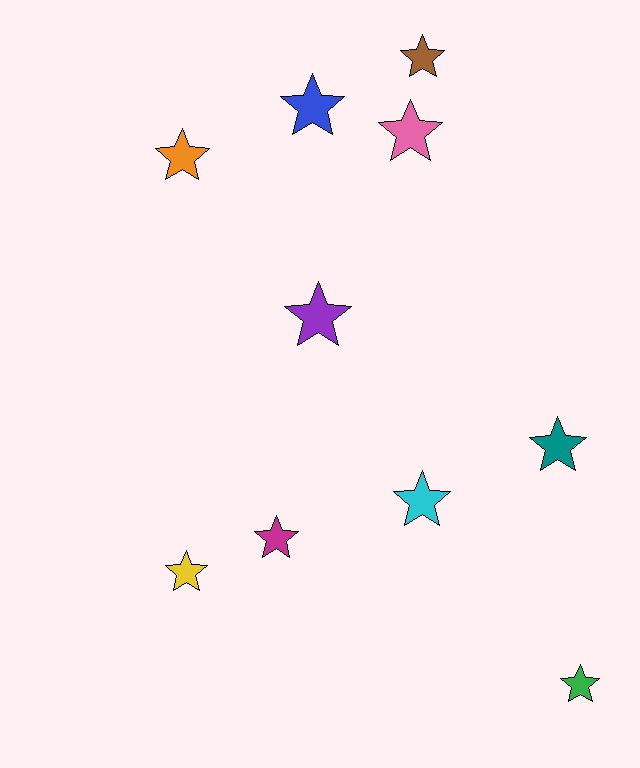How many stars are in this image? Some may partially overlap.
There are 10 stars.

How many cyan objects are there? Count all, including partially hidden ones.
There is 1 cyan object.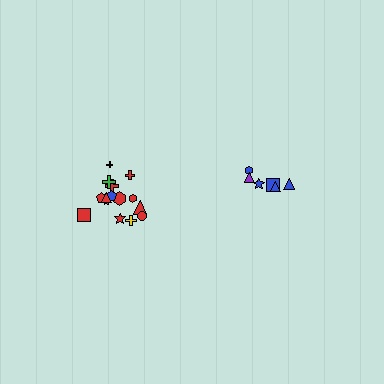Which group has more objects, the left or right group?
The left group.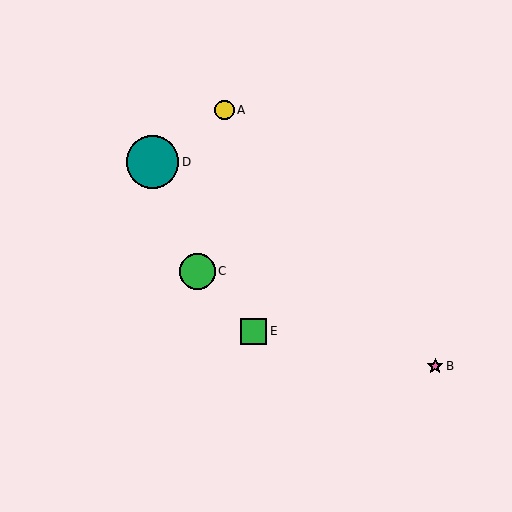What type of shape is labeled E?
Shape E is a green square.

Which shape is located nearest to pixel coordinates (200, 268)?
The green circle (labeled C) at (197, 271) is nearest to that location.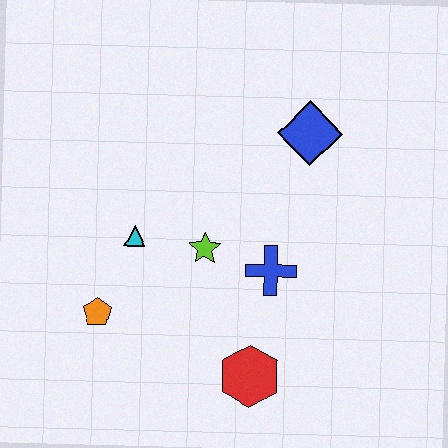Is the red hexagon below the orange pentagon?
Yes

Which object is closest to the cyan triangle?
The lime star is closest to the cyan triangle.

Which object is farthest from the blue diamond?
The orange pentagon is farthest from the blue diamond.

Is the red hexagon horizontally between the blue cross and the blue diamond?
No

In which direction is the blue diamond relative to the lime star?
The blue diamond is above the lime star.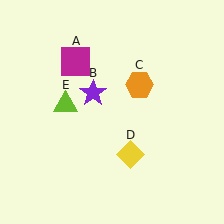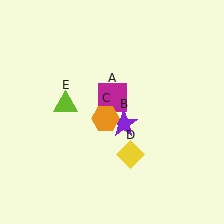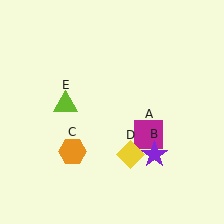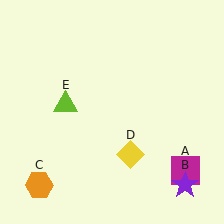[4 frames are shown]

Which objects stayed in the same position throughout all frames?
Yellow diamond (object D) and lime triangle (object E) remained stationary.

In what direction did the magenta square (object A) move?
The magenta square (object A) moved down and to the right.